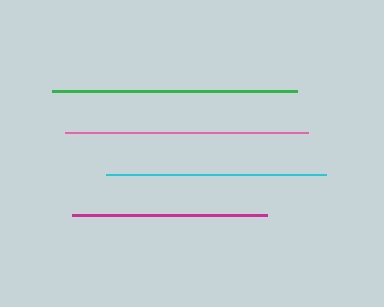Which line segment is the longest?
The green line is the longest at approximately 245 pixels.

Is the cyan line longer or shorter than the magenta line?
The cyan line is longer than the magenta line.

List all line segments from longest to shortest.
From longest to shortest: green, pink, cyan, magenta.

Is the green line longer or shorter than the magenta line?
The green line is longer than the magenta line.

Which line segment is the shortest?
The magenta line is the shortest at approximately 195 pixels.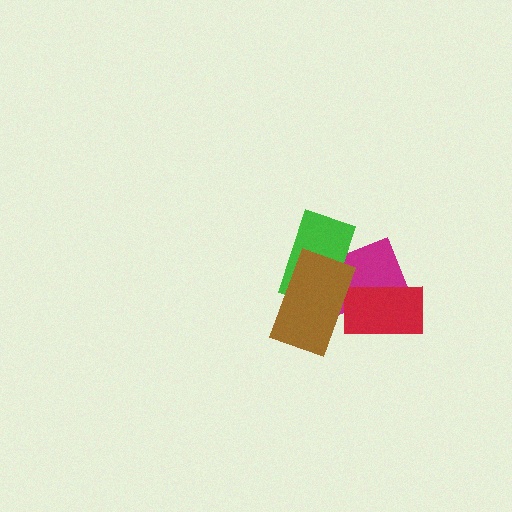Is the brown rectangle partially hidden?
No, no other shape covers it.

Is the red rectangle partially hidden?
Yes, it is partially covered by another shape.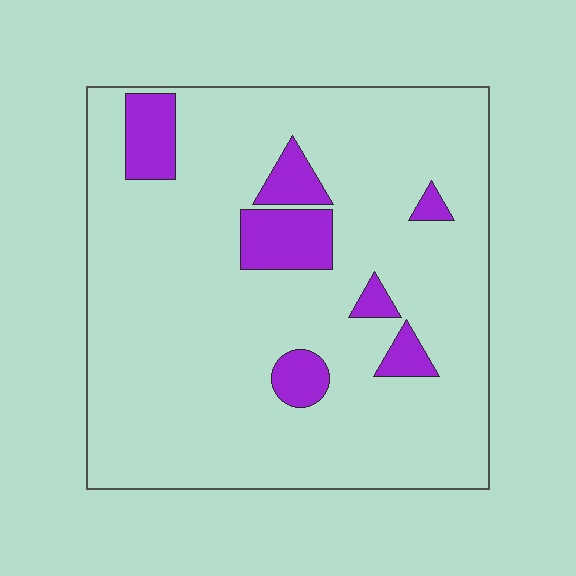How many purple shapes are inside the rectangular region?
7.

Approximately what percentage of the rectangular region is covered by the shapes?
Approximately 10%.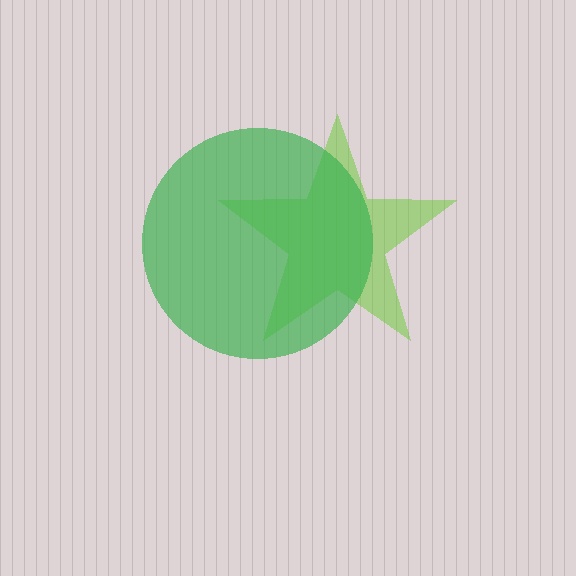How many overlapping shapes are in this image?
There are 2 overlapping shapes in the image.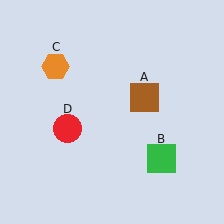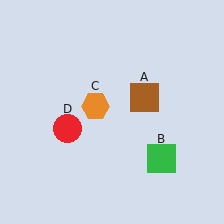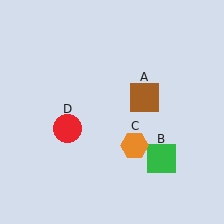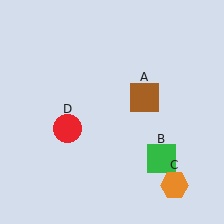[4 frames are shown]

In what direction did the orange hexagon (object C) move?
The orange hexagon (object C) moved down and to the right.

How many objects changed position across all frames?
1 object changed position: orange hexagon (object C).